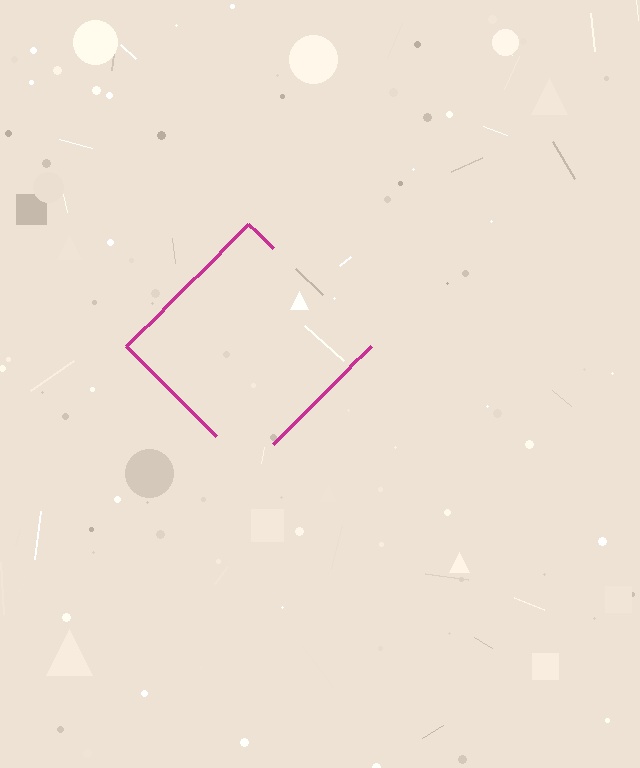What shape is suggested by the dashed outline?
The dashed outline suggests a diamond.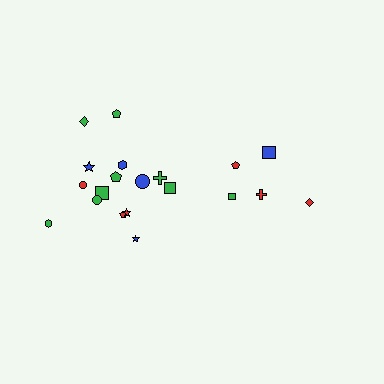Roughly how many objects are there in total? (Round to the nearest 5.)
Roughly 20 objects in total.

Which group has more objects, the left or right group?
The left group.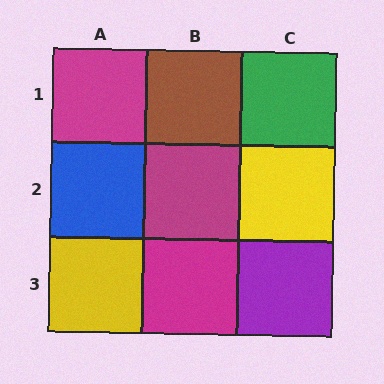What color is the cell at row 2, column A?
Blue.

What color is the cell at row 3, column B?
Magenta.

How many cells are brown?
1 cell is brown.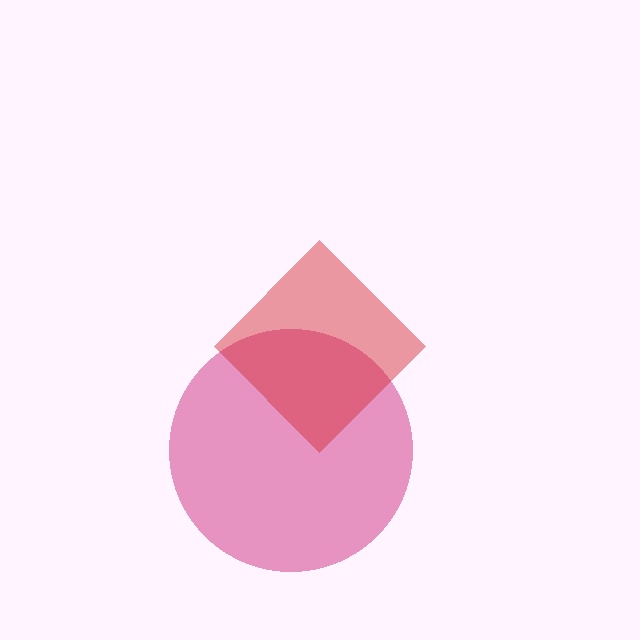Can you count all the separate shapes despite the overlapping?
Yes, there are 2 separate shapes.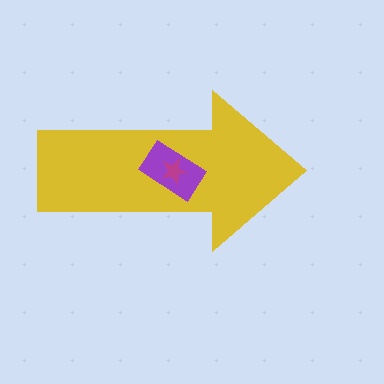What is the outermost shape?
The yellow arrow.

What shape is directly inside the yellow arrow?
The purple rectangle.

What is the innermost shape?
The magenta star.